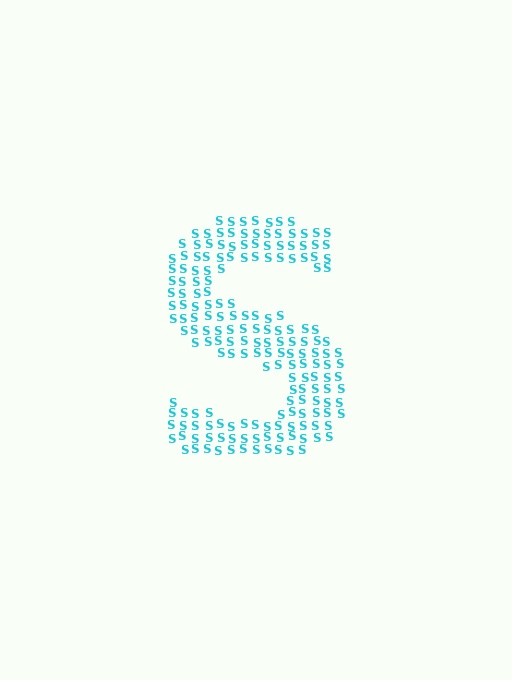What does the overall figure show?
The overall figure shows the letter S.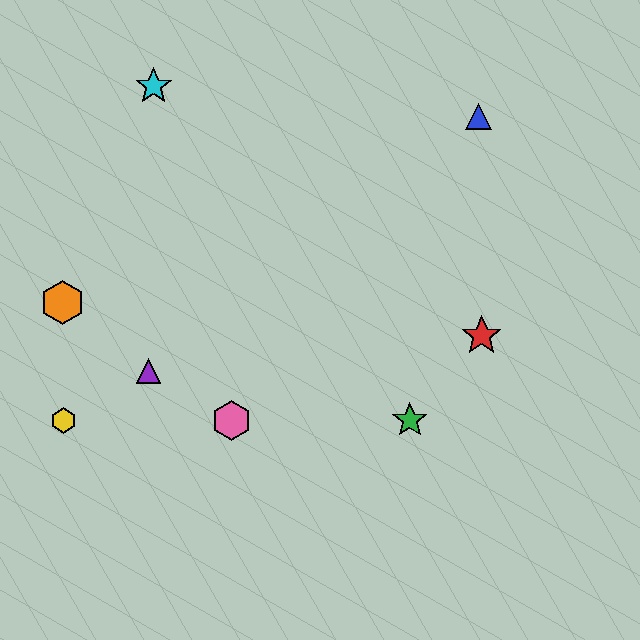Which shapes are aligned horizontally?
The green star, the yellow hexagon, the pink hexagon are aligned horizontally.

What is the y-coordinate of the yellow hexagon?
The yellow hexagon is at y≈420.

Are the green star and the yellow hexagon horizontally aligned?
Yes, both are at y≈420.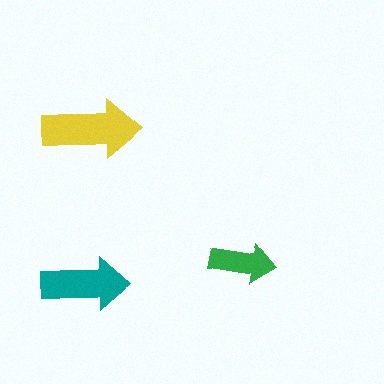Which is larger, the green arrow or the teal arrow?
The teal one.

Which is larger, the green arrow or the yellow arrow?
The yellow one.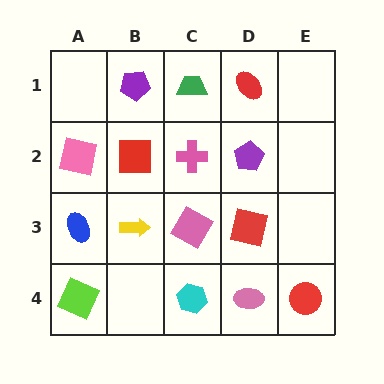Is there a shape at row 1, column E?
No, that cell is empty.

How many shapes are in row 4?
4 shapes.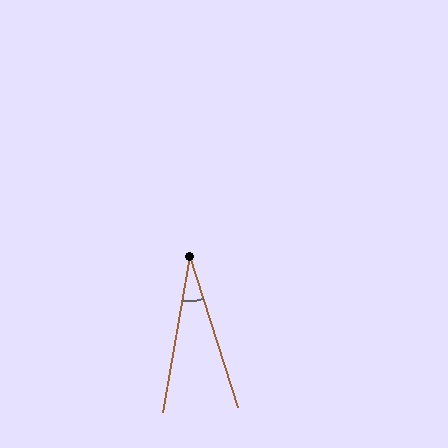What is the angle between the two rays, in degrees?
Approximately 28 degrees.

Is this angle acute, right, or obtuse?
It is acute.